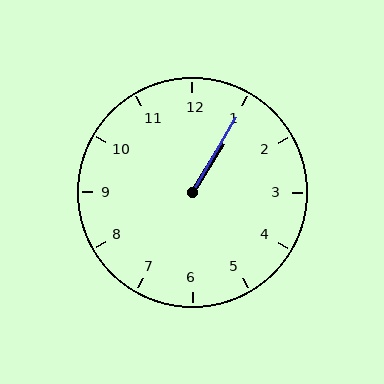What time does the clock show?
1:05.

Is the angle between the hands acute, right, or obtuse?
It is acute.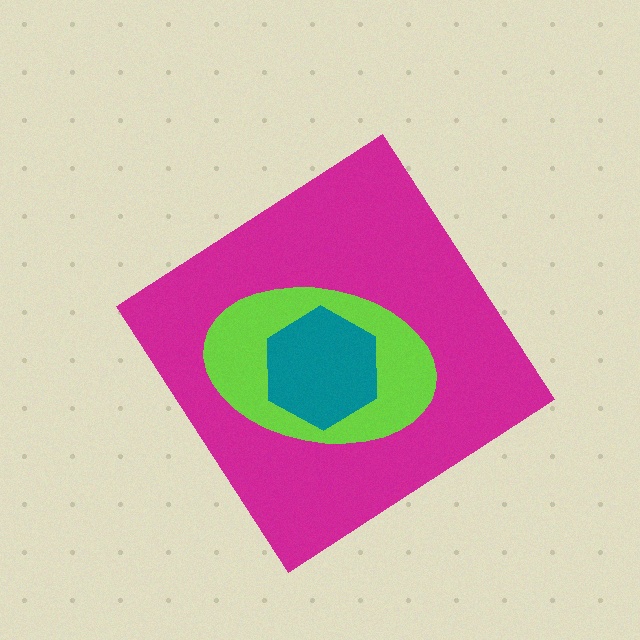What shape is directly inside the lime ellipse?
The teal hexagon.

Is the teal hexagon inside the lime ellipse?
Yes.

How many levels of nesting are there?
3.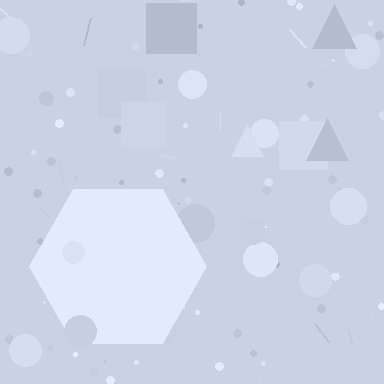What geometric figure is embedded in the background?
A hexagon is embedded in the background.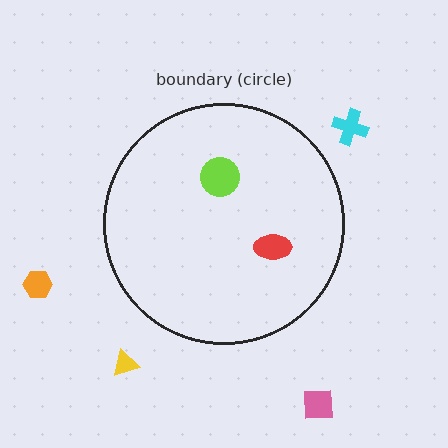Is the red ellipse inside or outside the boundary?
Inside.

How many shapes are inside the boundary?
2 inside, 4 outside.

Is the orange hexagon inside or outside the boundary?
Outside.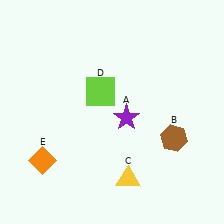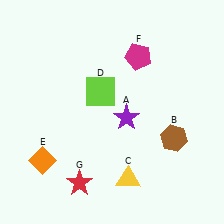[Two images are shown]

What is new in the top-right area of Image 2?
A magenta pentagon (F) was added in the top-right area of Image 2.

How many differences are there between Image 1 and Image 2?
There are 2 differences between the two images.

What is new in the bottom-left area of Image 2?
A red star (G) was added in the bottom-left area of Image 2.